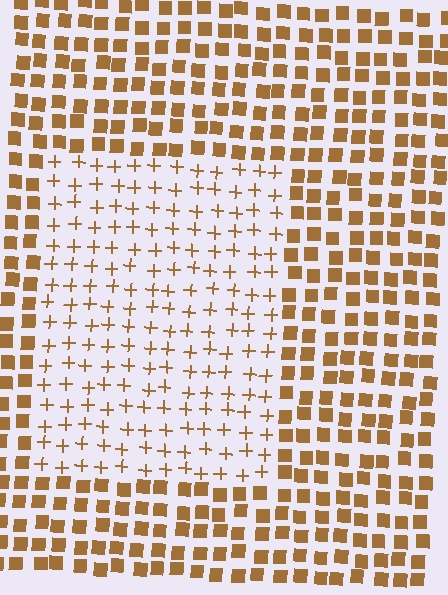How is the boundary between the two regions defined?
The boundary is defined by a change in element shape: plus signs inside vs. squares outside. All elements share the same color and spacing.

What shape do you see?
I see a rectangle.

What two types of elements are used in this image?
The image uses plus signs inside the rectangle region and squares outside it.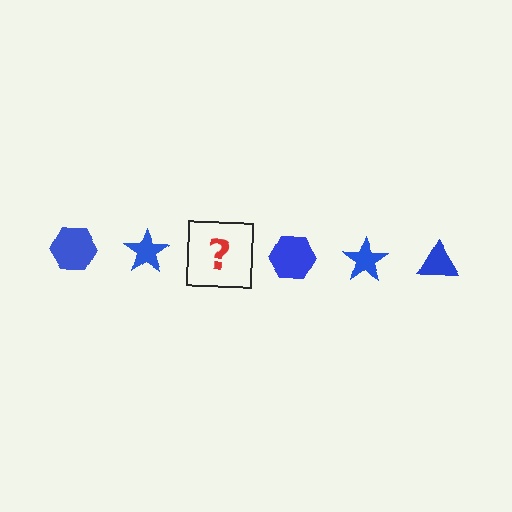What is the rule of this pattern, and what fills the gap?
The rule is that the pattern cycles through hexagon, star, triangle shapes in blue. The gap should be filled with a blue triangle.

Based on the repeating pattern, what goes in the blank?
The blank should be a blue triangle.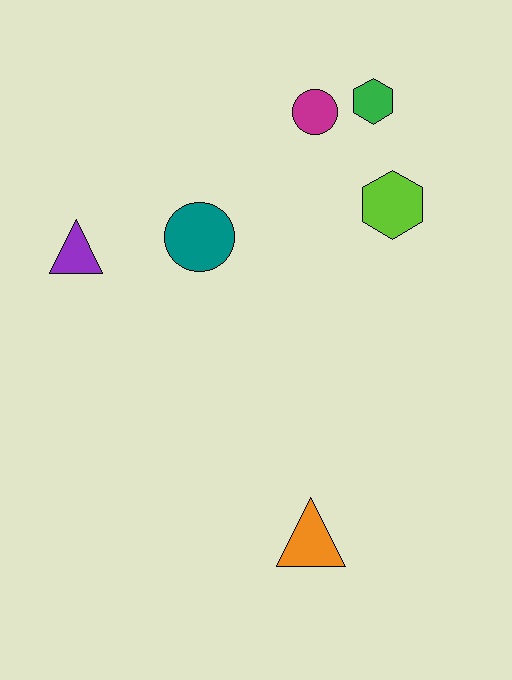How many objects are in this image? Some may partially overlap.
There are 6 objects.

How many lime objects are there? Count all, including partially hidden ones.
There is 1 lime object.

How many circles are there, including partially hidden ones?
There are 2 circles.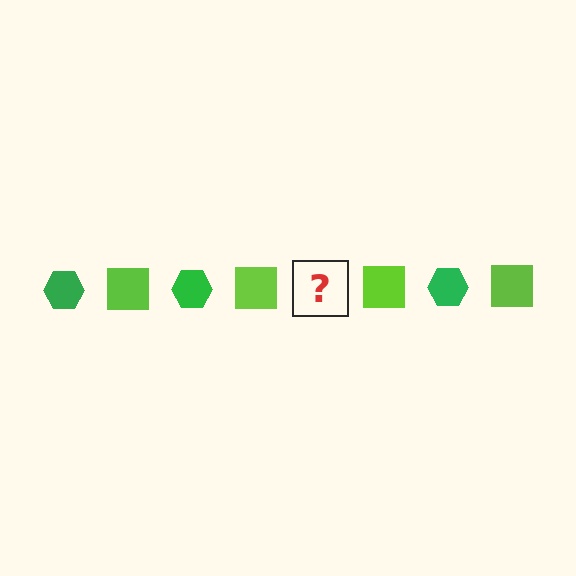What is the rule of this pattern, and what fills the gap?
The rule is that the pattern alternates between green hexagon and lime square. The gap should be filled with a green hexagon.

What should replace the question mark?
The question mark should be replaced with a green hexagon.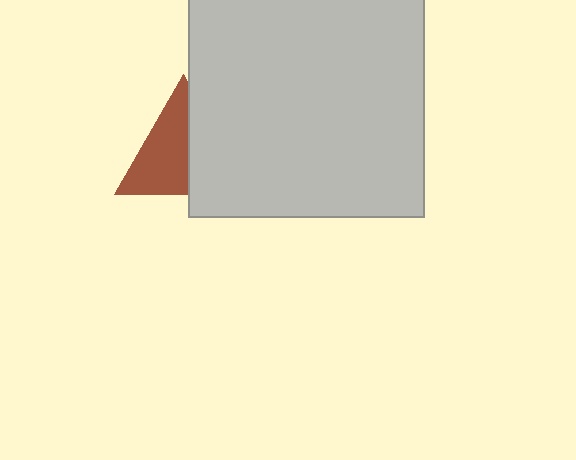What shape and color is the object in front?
The object in front is a light gray square.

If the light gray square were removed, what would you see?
You would see the complete brown triangle.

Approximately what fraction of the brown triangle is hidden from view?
Roughly 44% of the brown triangle is hidden behind the light gray square.